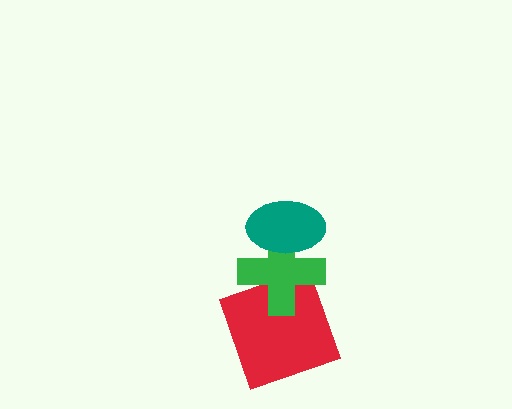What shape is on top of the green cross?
The teal ellipse is on top of the green cross.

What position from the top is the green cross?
The green cross is 2nd from the top.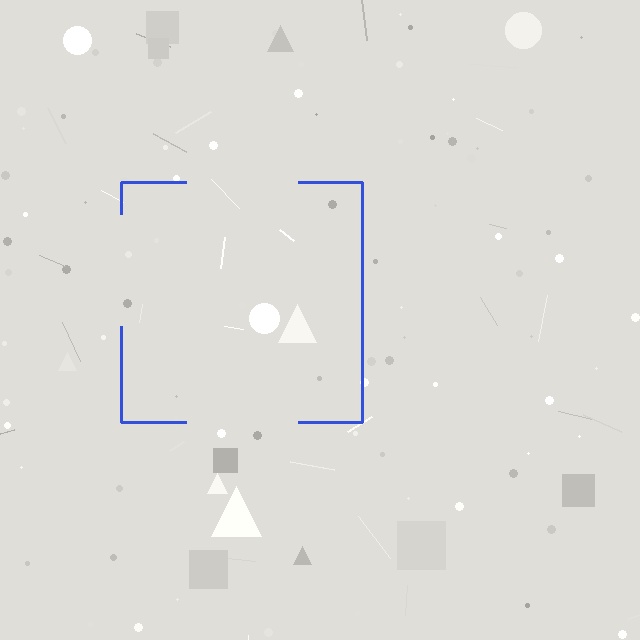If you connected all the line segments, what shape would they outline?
They would outline a square.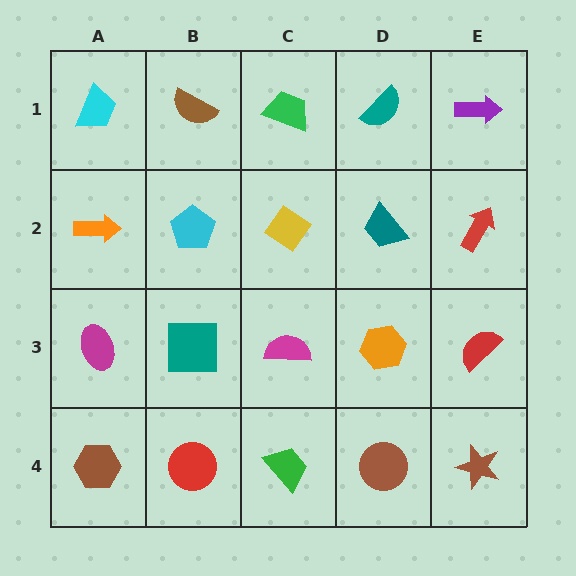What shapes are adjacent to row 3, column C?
A yellow diamond (row 2, column C), a green trapezoid (row 4, column C), a teal square (row 3, column B), an orange hexagon (row 3, column D).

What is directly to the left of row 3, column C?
A teal square.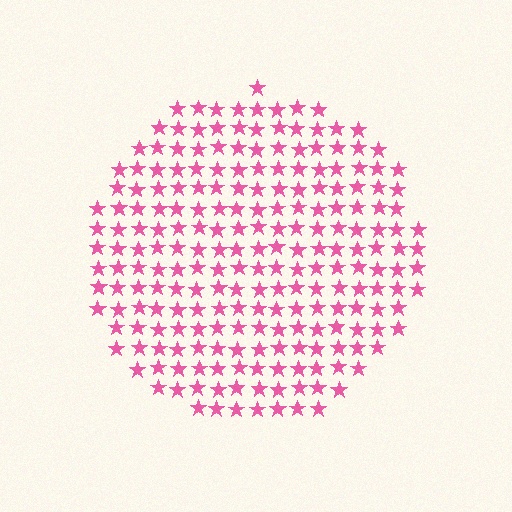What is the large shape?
The large shape is a circle.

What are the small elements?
The small elements are stars.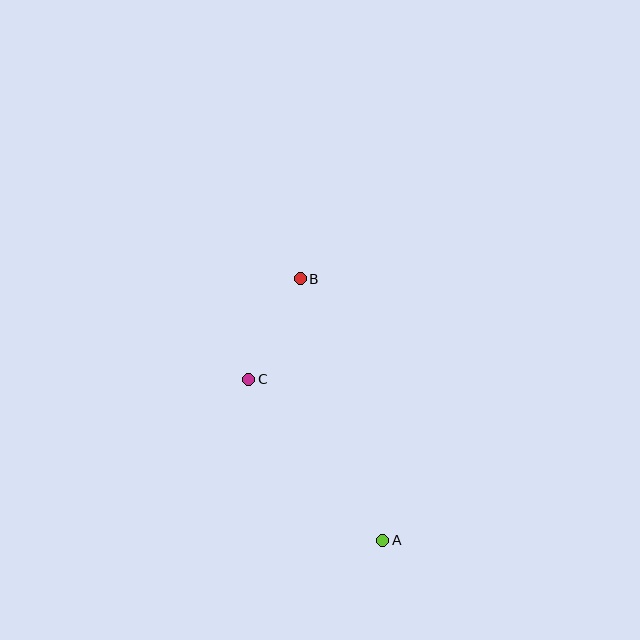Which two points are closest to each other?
Points B and C are closest to each other.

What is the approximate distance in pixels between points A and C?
The distance between A and C is approximately 210 pixels.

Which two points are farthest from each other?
Points A and B are farthest from each other.